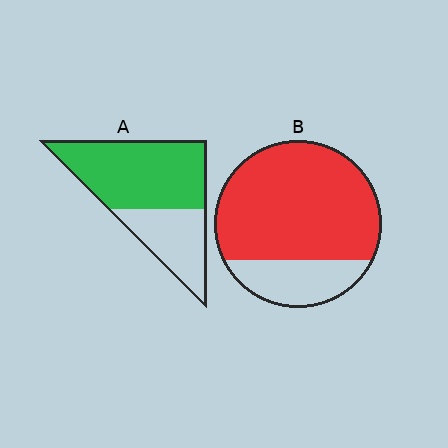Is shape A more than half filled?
Yes.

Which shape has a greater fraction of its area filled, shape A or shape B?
Shape B.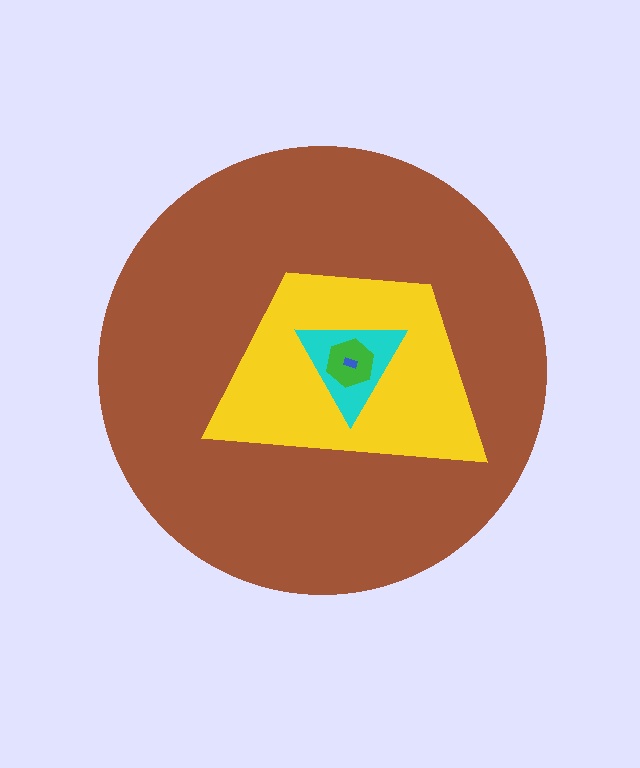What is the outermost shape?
The brown circle.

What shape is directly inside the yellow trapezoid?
The cyan triangle.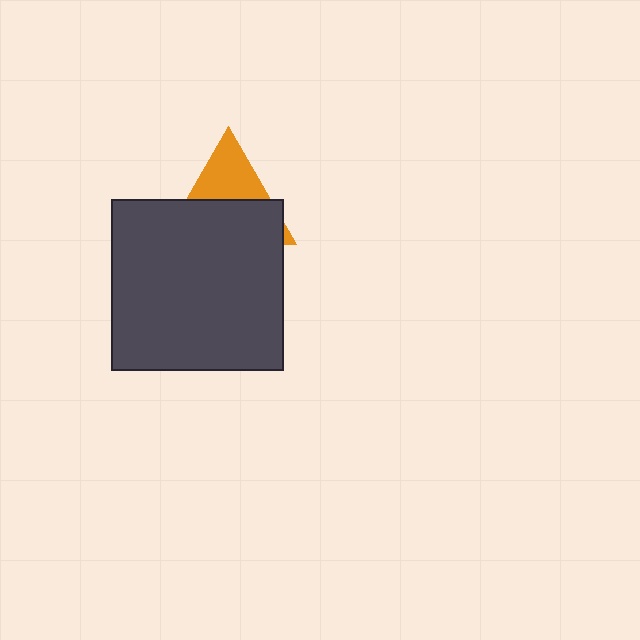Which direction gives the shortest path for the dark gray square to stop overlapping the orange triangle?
Moving down gives the shortest separation.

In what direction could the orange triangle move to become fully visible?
The orange triangle could move up. That would shift it out from behind the dark gray square entirely.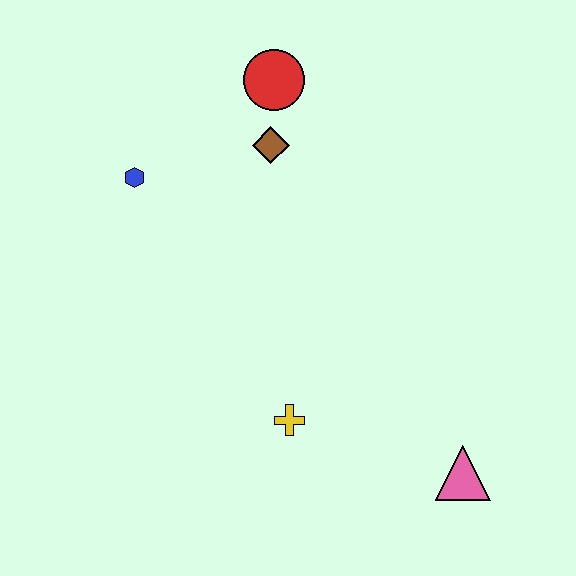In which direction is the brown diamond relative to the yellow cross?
The brown diamond is above the yellow cross.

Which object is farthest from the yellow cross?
The red circle is farthest from the yellow cross.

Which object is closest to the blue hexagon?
The brown diamond is closest to the blue hexagon.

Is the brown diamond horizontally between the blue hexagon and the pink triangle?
Yes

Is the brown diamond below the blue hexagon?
No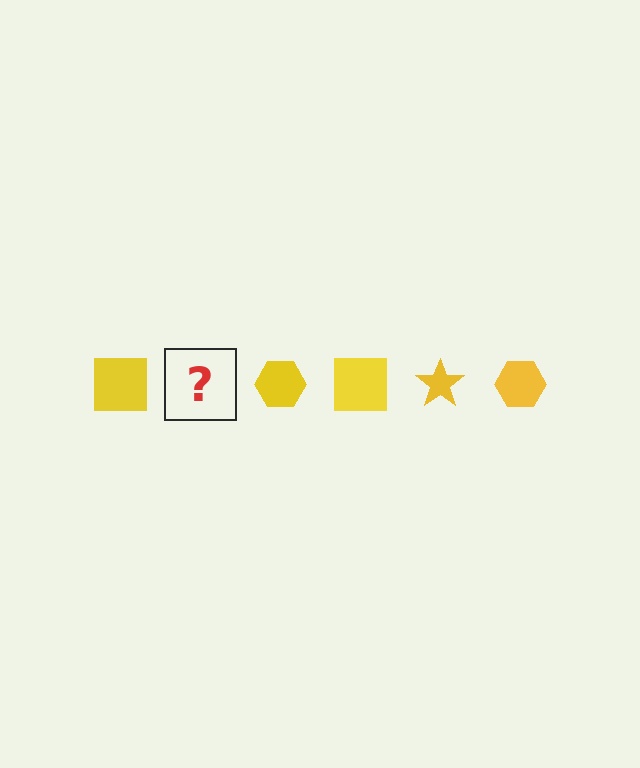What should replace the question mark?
The question mark should be replaced with a yellow star.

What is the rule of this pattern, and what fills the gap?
The rule is that the pattern cycles through square, star, hexagon shapes in yellow. The gap should be filled with a yellow star.